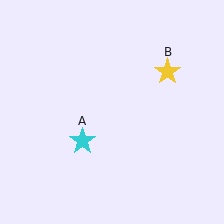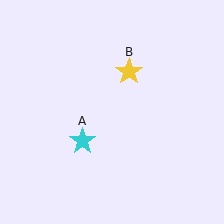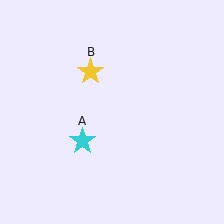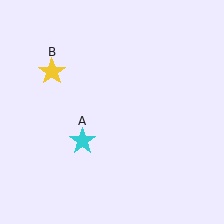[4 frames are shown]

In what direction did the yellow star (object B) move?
The yellow star (object B) moved left.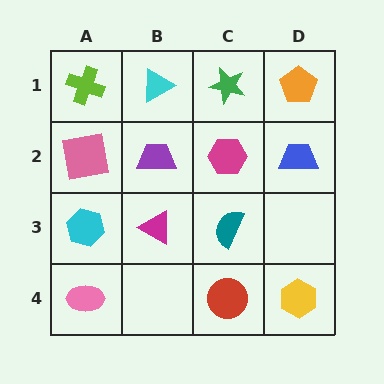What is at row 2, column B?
A purple trapezoid.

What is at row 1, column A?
A lime cross.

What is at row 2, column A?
A pink square.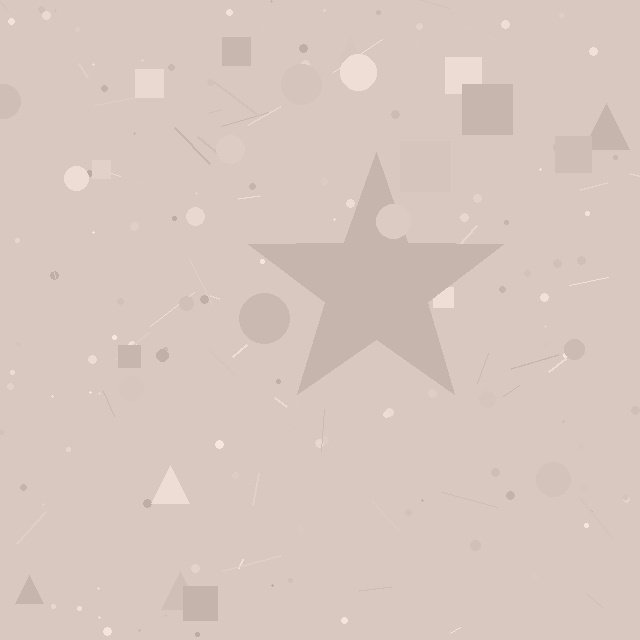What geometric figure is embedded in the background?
A star is embedded in the background.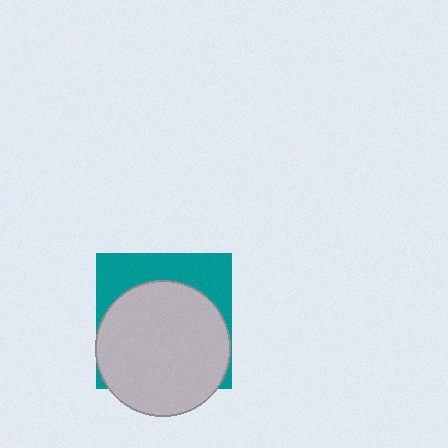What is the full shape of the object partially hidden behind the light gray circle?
The partially hidden object is a teal square.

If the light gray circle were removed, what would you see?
You would see the complete teal square.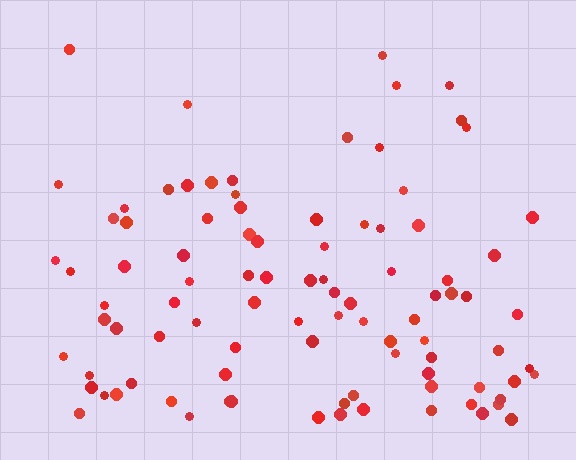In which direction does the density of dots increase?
From top to bottom, with the bottom side densest.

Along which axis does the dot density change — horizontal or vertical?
Vertical.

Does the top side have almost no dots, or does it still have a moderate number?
Still a moderate number, just noticeably fewer than the bottom.